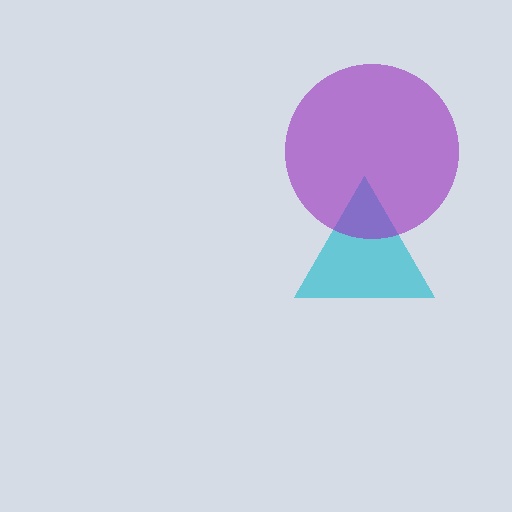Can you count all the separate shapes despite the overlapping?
Yes, there are 2 separate shapes.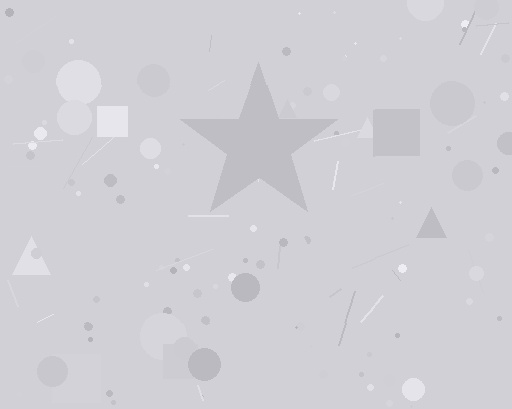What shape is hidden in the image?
A star is hidden in the image.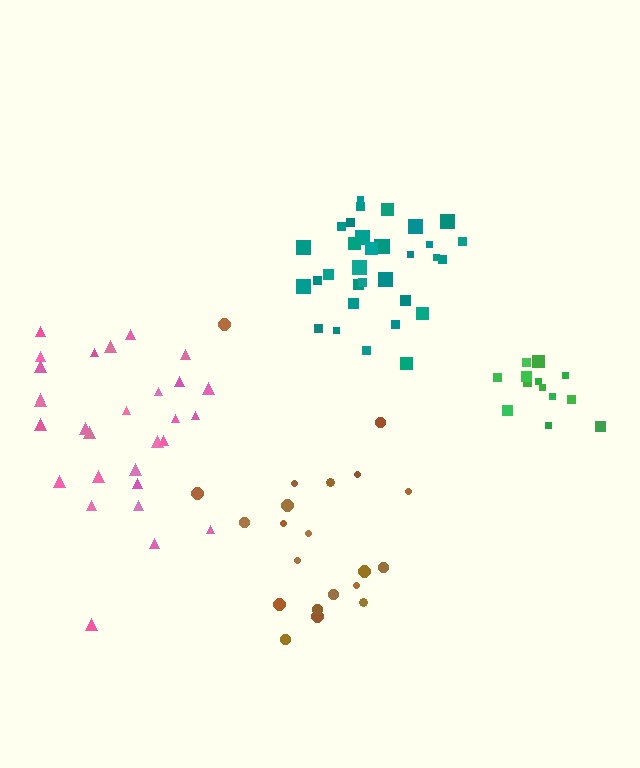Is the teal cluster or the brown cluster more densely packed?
Teal.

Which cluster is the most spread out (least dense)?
Brown.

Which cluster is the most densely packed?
Green.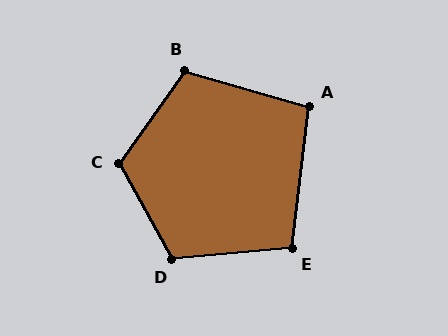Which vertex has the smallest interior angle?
A, at approximately 99 degrees.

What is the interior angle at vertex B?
Approximately 109 degrees (obtuse).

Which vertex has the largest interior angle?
C, at approximately 116 degrees.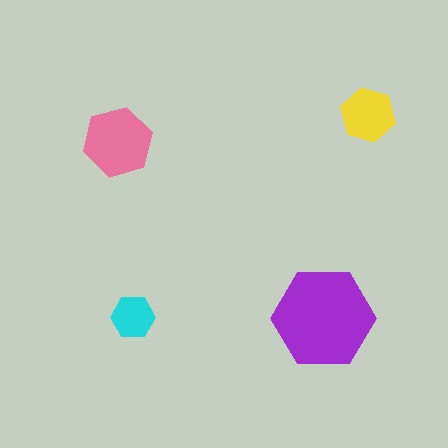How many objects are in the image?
There are 4 objects in the image.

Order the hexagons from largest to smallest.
the purple one, the pink one, the yellow one, the cyan one.